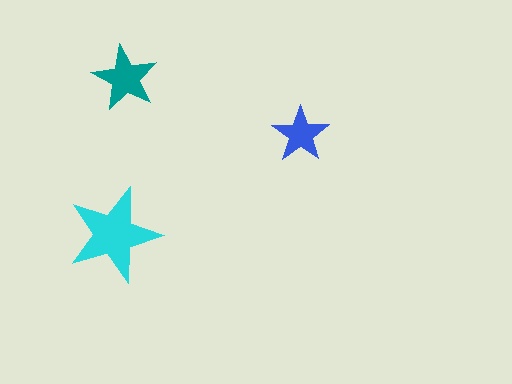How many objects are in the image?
There are 3 objects in the image.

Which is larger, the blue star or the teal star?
The teal one.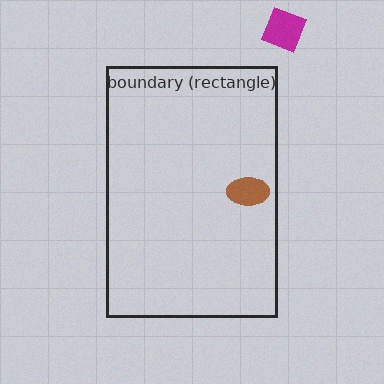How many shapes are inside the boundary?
1 inside, 1 outside.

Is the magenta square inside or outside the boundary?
Outside.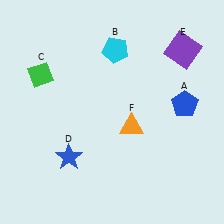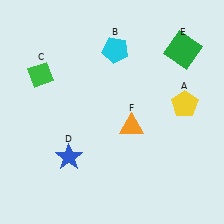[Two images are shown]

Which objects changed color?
A changed from blue to yellow. E changed from purple to green.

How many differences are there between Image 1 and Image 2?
There are 2 differences between the two images.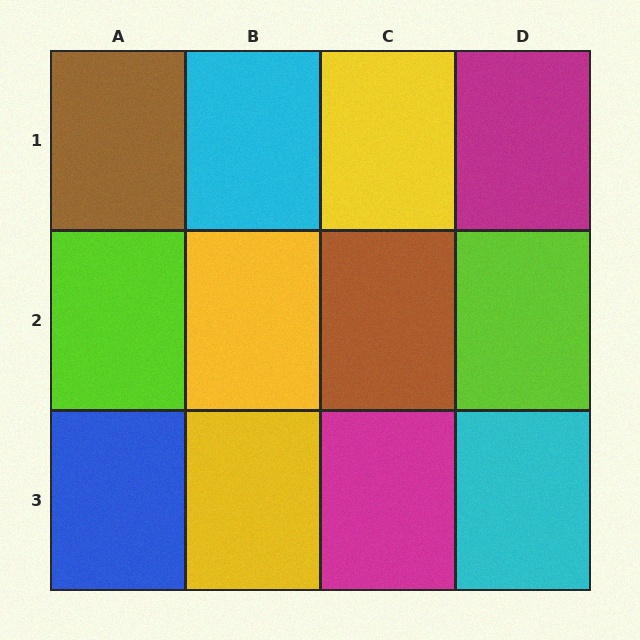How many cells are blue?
1 cell is blue.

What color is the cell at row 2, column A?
Lime.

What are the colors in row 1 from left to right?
Brown, cyan, yellow, magenta.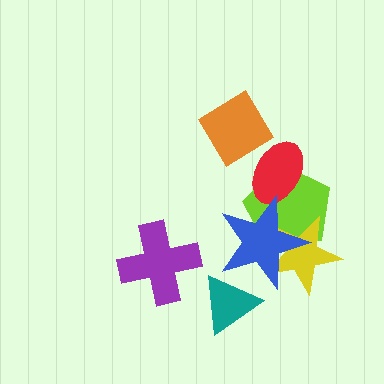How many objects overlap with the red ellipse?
3 objects overlap with the red ellipse.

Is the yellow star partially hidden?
Yes, it is partially covered by another shape.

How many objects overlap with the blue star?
4 objects overlap with the blue star.